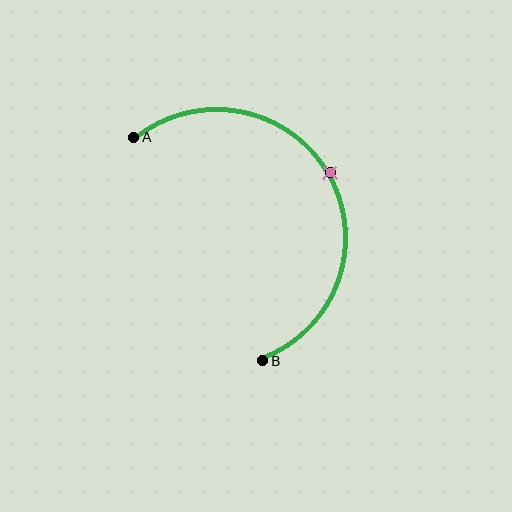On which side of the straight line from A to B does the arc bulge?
The arc bulges to the right of the straight line connecting A and B.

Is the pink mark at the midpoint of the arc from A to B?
Yes. The pink mark lies on the arc at equal arc-length from both A and B — it is the arc midpoint.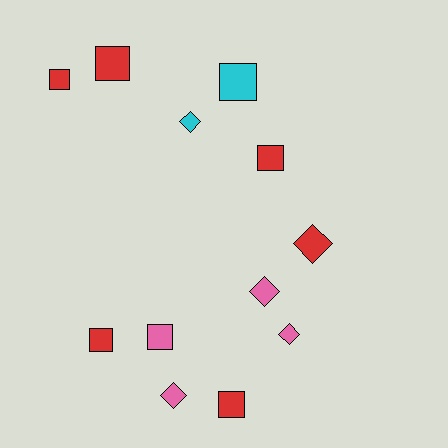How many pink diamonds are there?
There are 3 pink diamonds.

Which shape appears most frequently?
Square, with 7 objects.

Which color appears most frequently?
Red, with 6 objects.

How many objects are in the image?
There are 12 objects.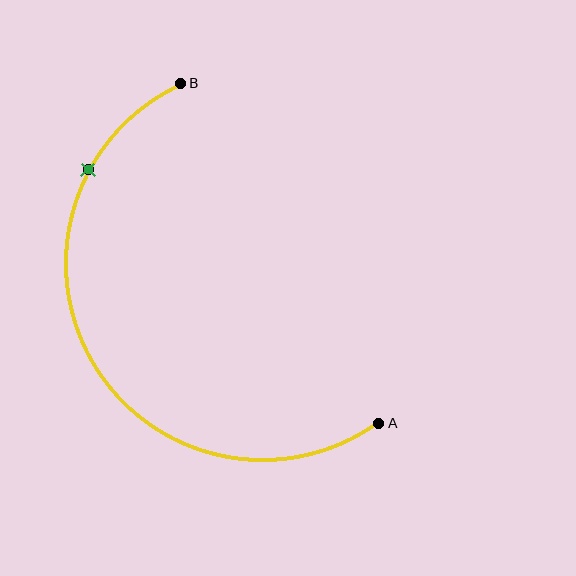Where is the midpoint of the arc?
The arc midpoint is the point on the curve farthest from the straight line joining A and B. It sits to the left of that line.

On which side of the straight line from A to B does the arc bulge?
The arc bulges to the left of the straight line connecting A and B.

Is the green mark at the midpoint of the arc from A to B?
No. The green mark lies on the arc but is closer to endpoint B. The arc midpoint would be at the point on the curve equidistant along the arc from both A and B.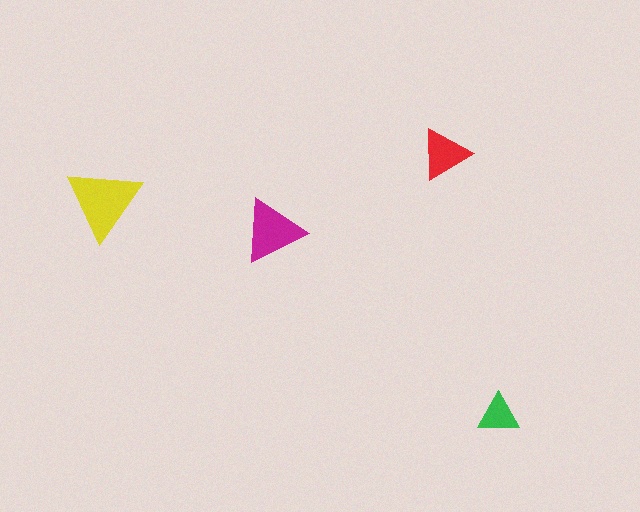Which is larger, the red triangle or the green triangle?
The red one.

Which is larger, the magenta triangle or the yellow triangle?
The yellow one.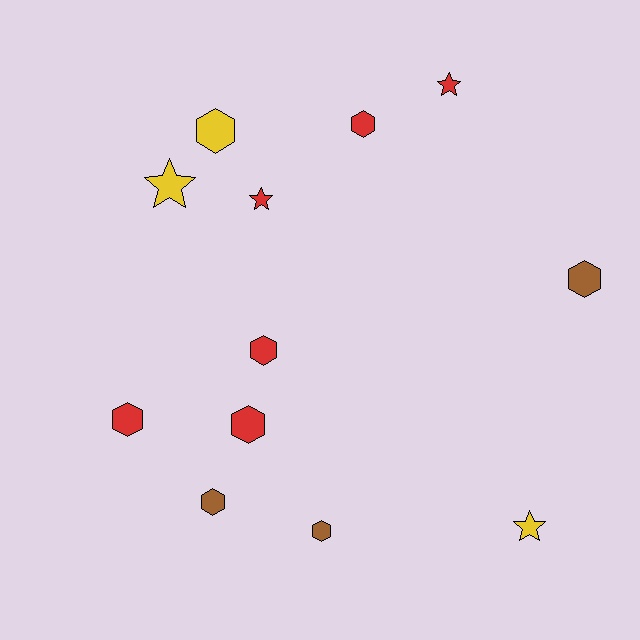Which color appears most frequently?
Red, with 6 objects.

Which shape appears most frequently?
Hexagon, with 8 objects.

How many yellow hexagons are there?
There is 1 yellow hexagon.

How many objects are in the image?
There are 12 objects.